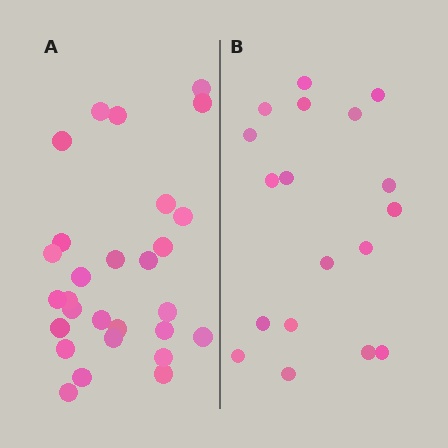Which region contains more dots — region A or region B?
Region A (the left region) has more dots.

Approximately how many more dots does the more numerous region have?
Region A has roughly 10 or so more dots than region B.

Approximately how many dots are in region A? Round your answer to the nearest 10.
About 30 dots. (The exact count is 28, which rounds to 30.)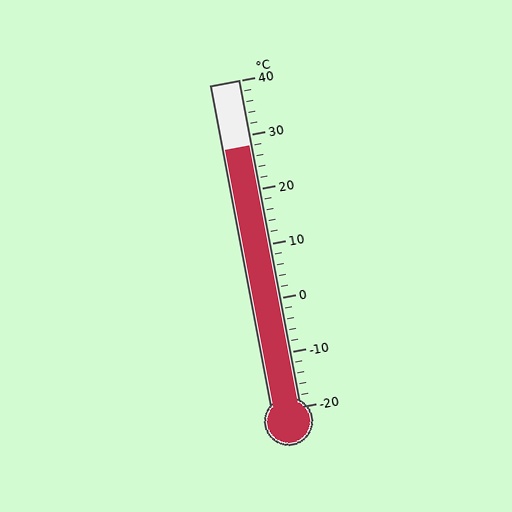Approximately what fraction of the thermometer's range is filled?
The thermometer is filled to approximately 80% of its range.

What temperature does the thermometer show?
The thermometer shows approximately 28°C.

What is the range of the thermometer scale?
The thermometer scale ranges from -20°C to 40°C.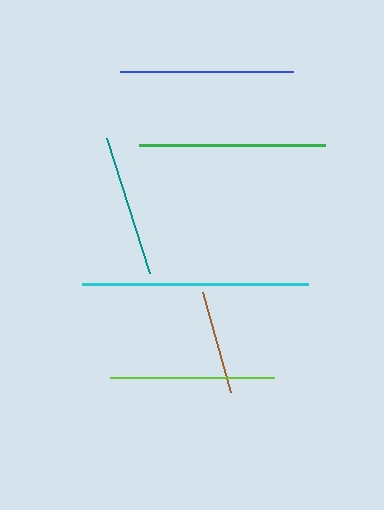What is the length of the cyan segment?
The cyan segment is approximately 227 pixels long.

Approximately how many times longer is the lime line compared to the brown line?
The lime line is approximately 1.6 times the length of the brown line.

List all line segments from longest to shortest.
From longest to shortest: cyan, green, blue, lime, teal, brown.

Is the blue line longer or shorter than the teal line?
The blue line is longer than the teal line.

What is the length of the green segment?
The green segment is approximately 186 pixels long.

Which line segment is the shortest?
The brown line is the shortest at approximately 104 pixels.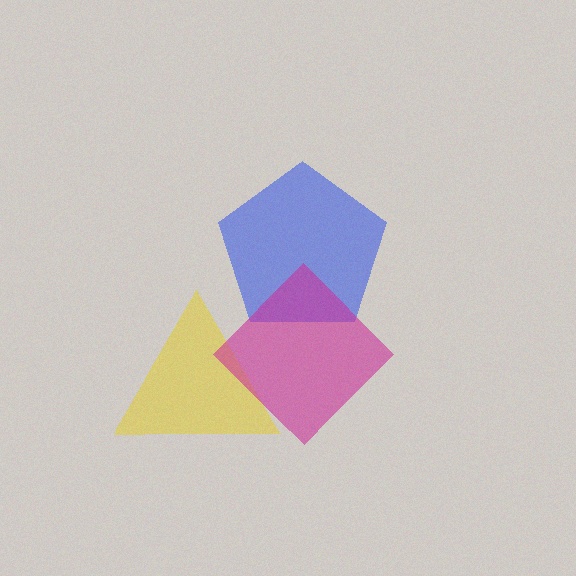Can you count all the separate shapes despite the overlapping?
Yes, there are 3 separate shapes.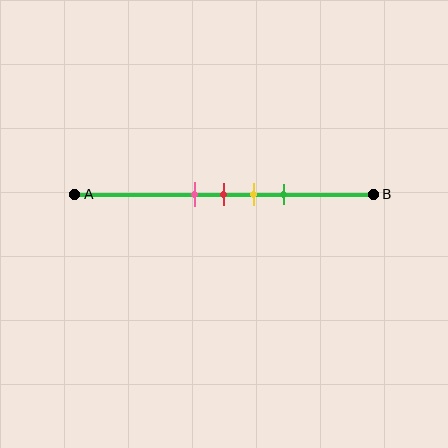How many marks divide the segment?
There are 4 marks dividing the segment.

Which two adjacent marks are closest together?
The pink and red marks are the closest adjacent pair.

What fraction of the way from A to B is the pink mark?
The pink mark is approximately 40% (0.4) of the way from A to B.